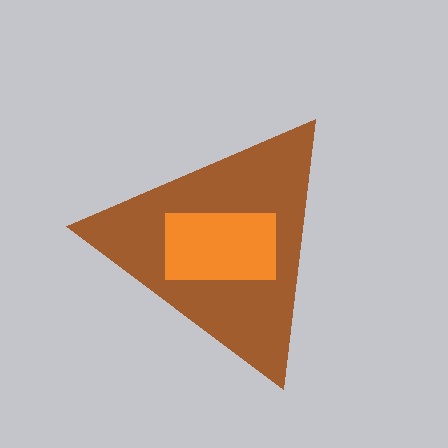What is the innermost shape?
The orange rectangle.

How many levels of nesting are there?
2.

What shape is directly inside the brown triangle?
The orange rectangle.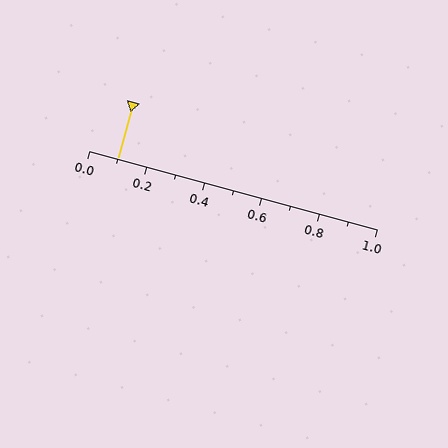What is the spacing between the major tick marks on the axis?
The major ticks are spaced 0.2 apart.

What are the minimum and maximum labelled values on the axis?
The axis runs from 0.0 to 1.0.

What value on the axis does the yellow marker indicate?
The marker indicates approximately 0.1.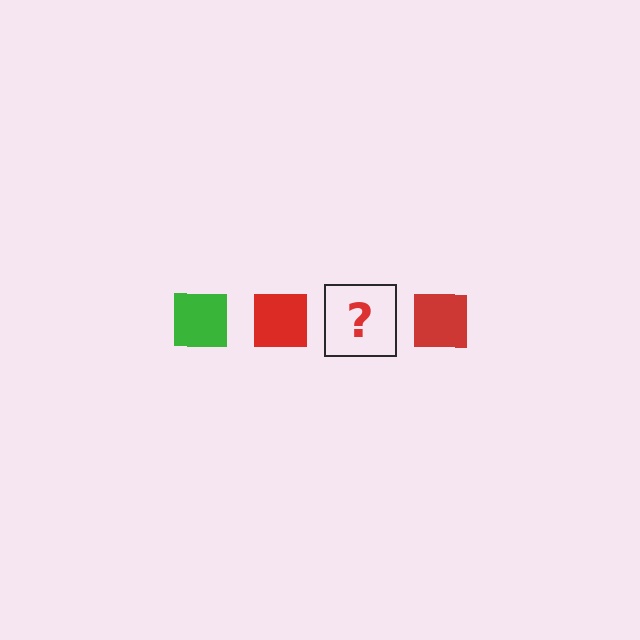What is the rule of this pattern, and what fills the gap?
The rule is that the pattern cycles through green, red squares. The gap should be filled with a green square.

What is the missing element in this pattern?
The missing element is a green square.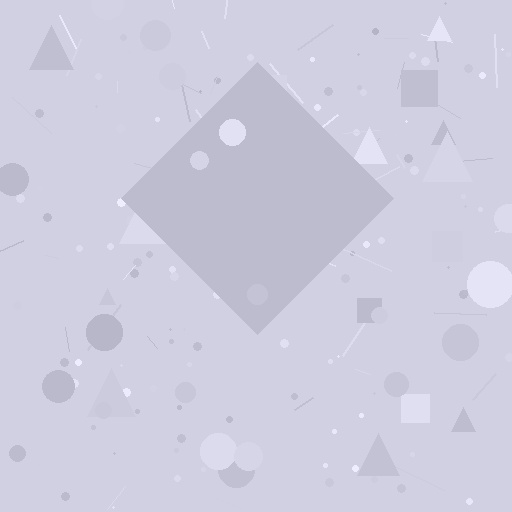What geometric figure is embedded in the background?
A diamond is embedded in the background.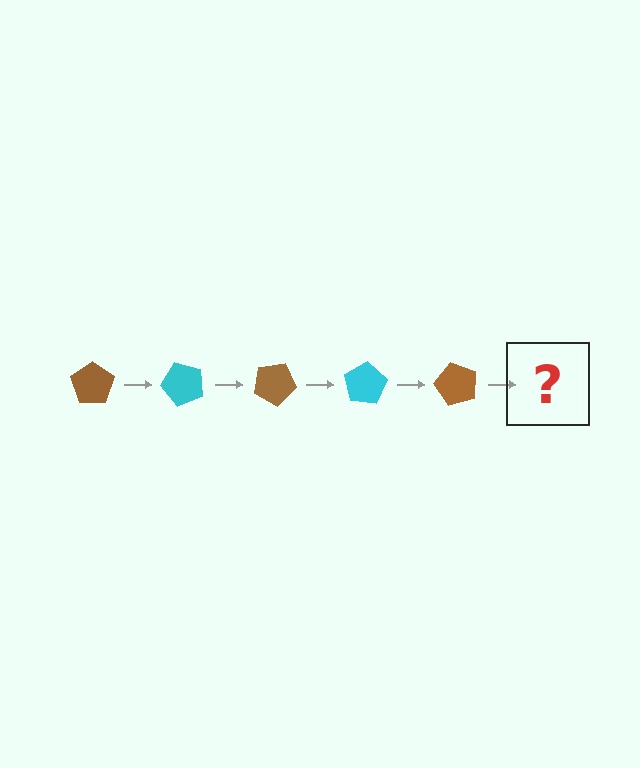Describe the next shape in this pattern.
It should be a cyan pentagon, rotated 250 degrees from the start.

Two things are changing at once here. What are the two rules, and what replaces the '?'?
The two rules are that it rotates 50 degrees each step and the color cycles through brown and cyan. The '?' should be a cyan pentagon, rotated 250 degrees from the start.